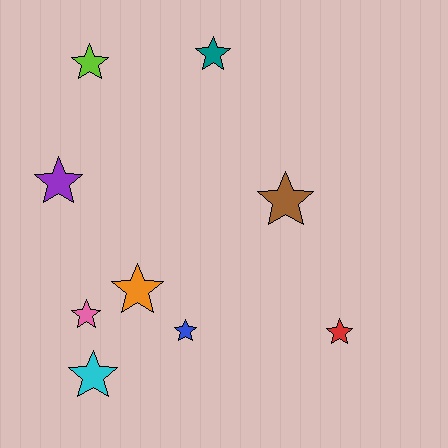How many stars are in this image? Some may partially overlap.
There are 9 stars.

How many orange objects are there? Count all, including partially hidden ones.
There is 1 orange object.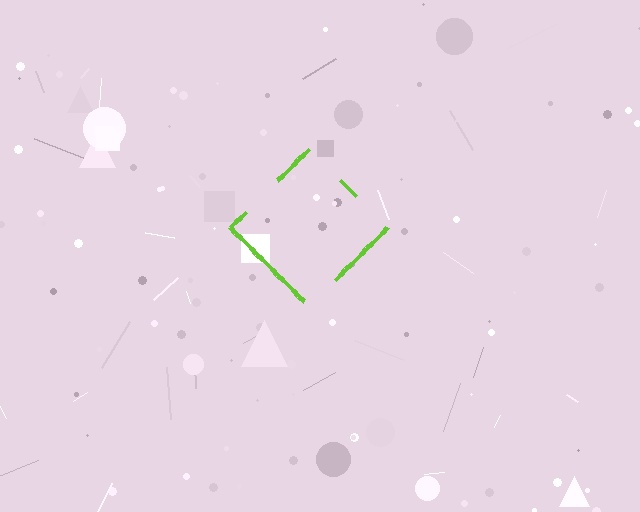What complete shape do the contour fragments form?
The contour fragments form a diamond.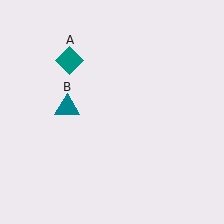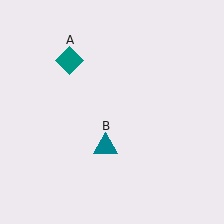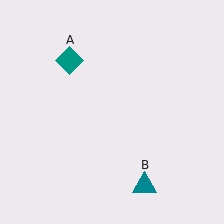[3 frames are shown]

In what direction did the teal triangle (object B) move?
The teal triangle (object B) moved down and to the right.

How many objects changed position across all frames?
1 object changed position: teal triangle (object B).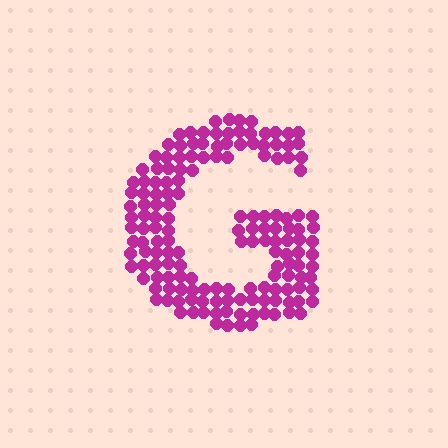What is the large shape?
The large shape is the letter G.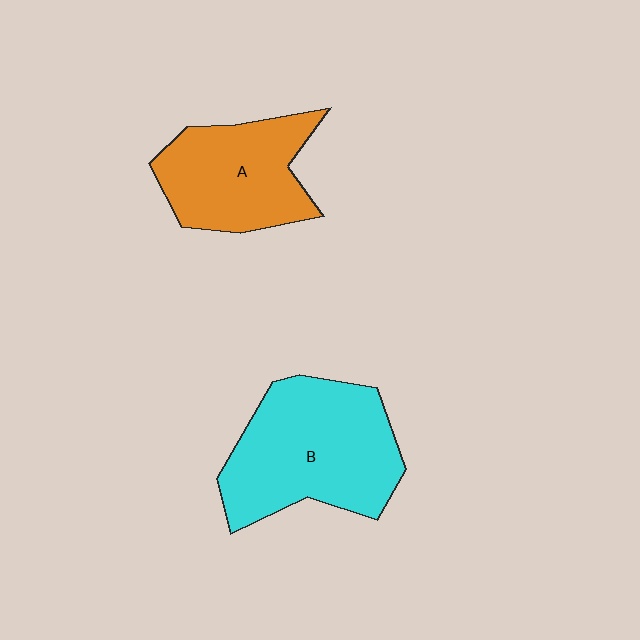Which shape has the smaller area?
Shape A (orange).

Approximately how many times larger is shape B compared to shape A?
Approximately 1.4 times.